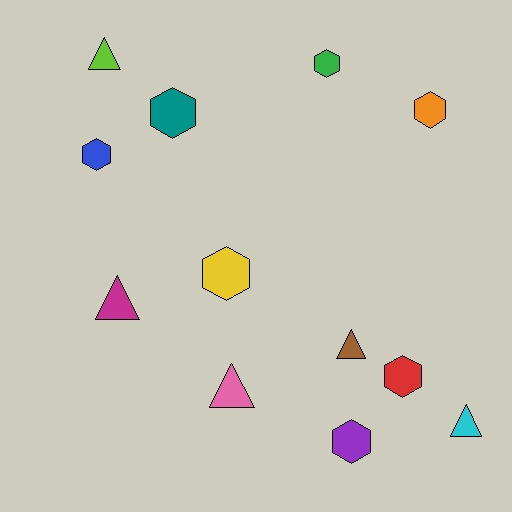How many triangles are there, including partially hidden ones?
There are 5 triangles.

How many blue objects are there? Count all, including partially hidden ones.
There is 1 blue object.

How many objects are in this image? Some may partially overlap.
There are 12 objects.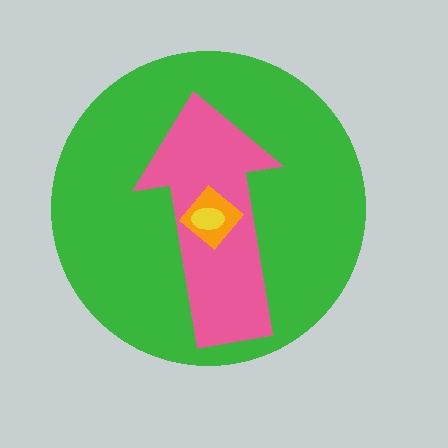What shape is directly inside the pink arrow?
The orange diamond.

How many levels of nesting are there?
4.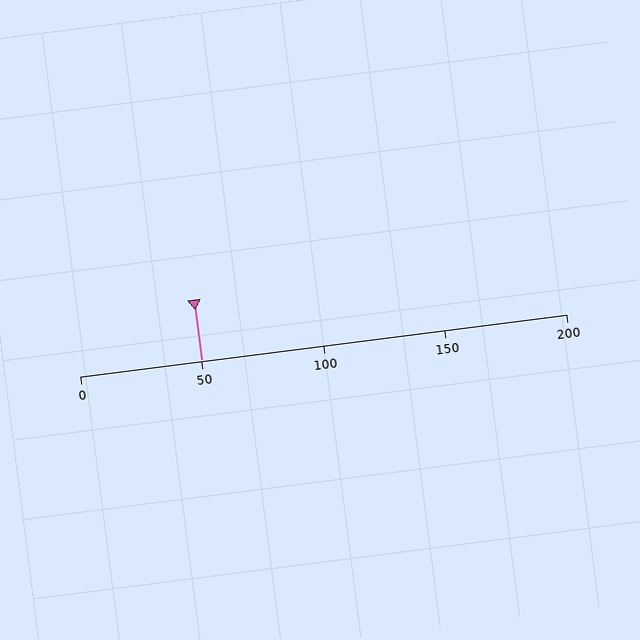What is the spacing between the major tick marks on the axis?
The major ticks are spaced 50 apart.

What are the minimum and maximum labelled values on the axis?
The axis runs from 0 to 200.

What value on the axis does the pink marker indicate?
The marker indicates approximately 50.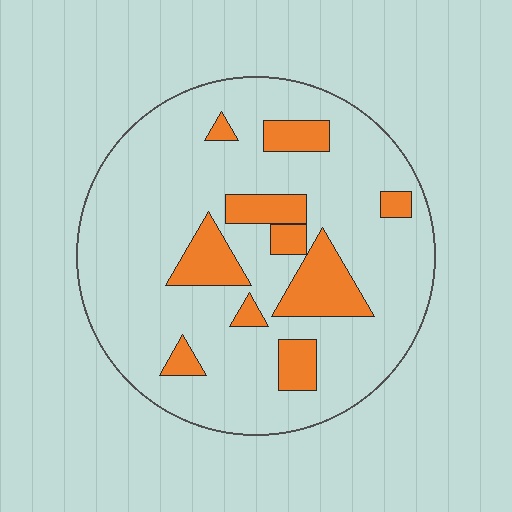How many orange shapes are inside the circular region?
10.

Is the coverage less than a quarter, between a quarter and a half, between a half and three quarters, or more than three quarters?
Less than a quarter.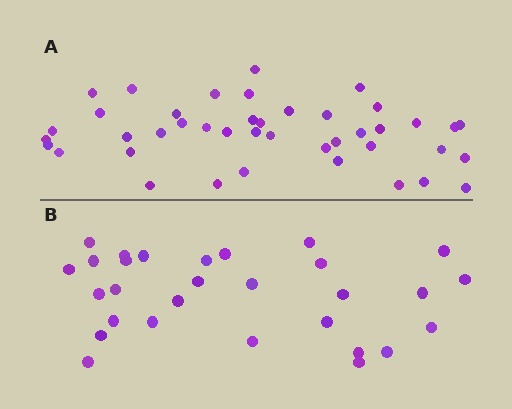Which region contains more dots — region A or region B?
Region A (the top region) has more dots.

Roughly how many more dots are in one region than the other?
Region A has approximately 15 more dots than region B.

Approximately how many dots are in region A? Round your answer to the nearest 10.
About 40 dots. (The exact count is 42, which rounds to 40.)